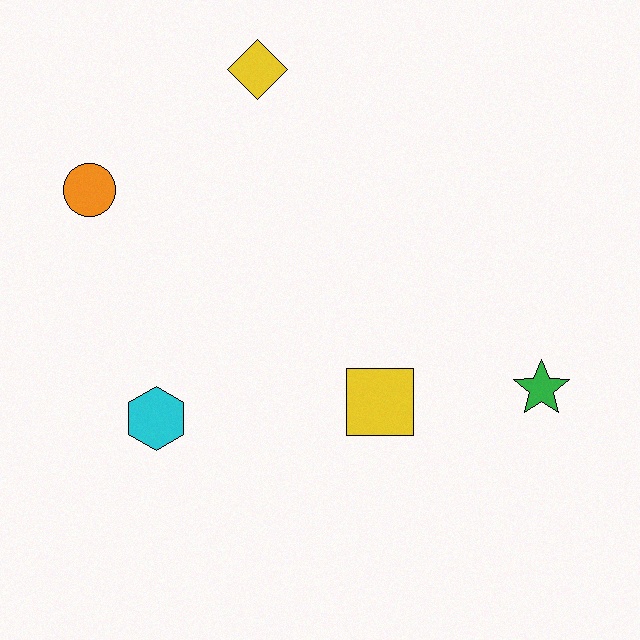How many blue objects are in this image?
There are no blue objects.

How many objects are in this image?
There are 5 objects.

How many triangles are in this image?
There are no triangles.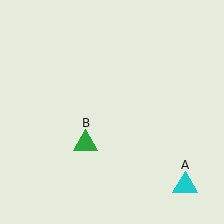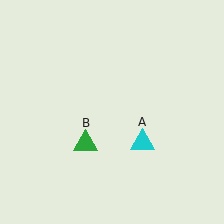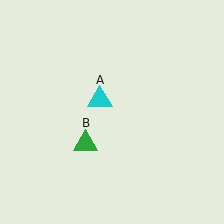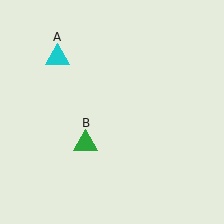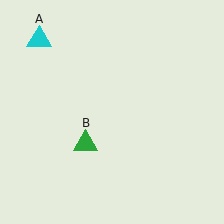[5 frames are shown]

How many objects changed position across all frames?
1 object changed position: cyan triangle (object A).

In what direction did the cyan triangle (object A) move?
The cyan triangle (object A) moved up and to the left.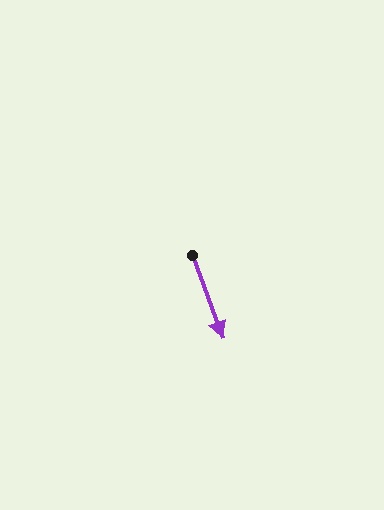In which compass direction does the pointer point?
South.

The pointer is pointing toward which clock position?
Roughly 5 o'clock.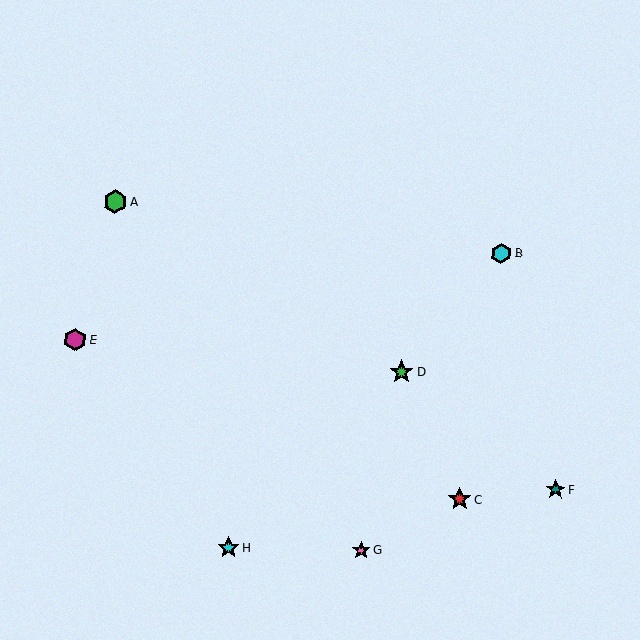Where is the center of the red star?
The center of the red star is at (460, 499).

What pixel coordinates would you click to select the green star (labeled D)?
Click at (401, 372) to select the green star D.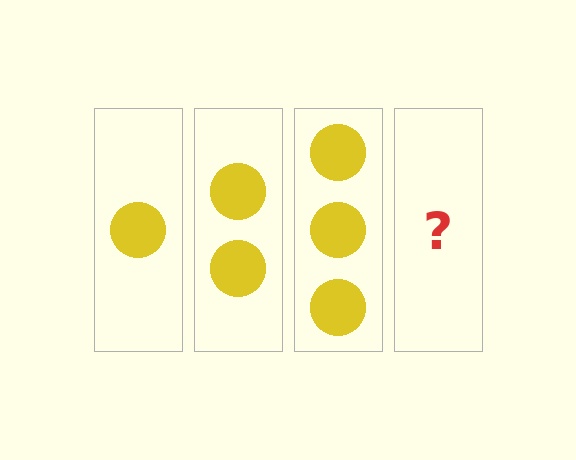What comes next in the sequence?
The next element should be 4 circles.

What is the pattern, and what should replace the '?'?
The pattern is that each step adds one more circle. The '?' should be 4 circles.